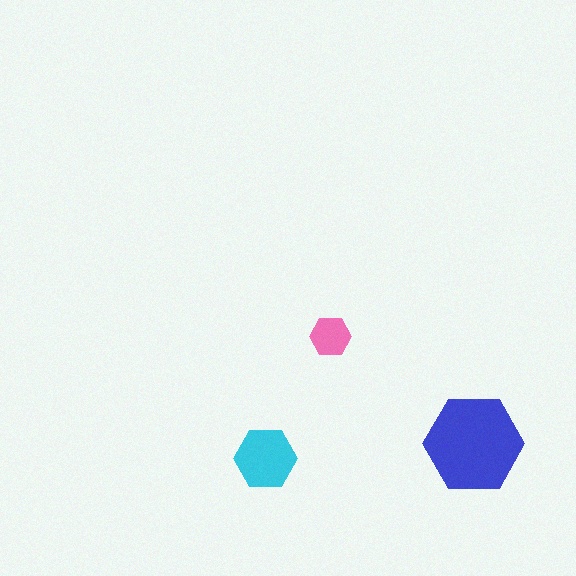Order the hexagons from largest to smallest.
the blue one, the cyan one, the pink one.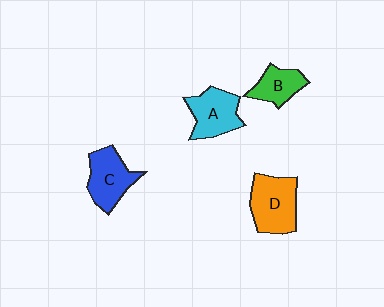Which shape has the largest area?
Shape D (orange).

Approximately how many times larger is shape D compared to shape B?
Approximately 1.6 times.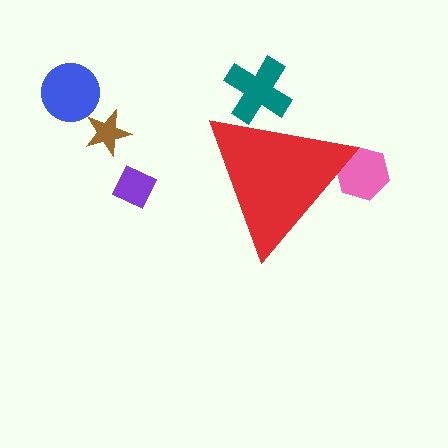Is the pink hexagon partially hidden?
Yes, the pink hexagon is partially hidden behind the red triangle.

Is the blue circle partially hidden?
No, the blue circle is fully visible.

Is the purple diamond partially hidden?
No, the purple diamond is fully visible.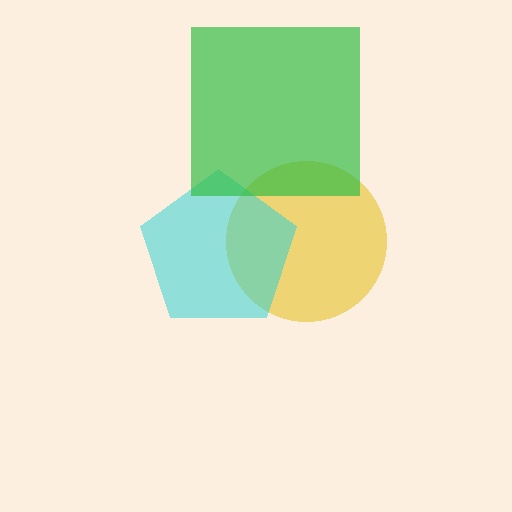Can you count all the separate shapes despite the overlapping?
Yes, there are 3 separate shapes.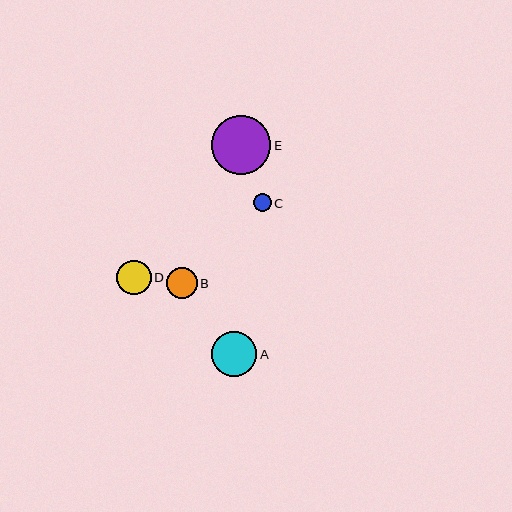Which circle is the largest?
Circle E is the largest with a size of approximately 59 pixels.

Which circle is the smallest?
Circle C is the smallest with a size of approximately 18 pixels.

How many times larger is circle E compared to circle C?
Circle E is approximately 3.2 times the size of circle C.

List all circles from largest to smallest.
From largest to smallest: E, A, D, B, C.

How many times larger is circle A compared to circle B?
Circle A is approximately 1.4 times the size of circle B.